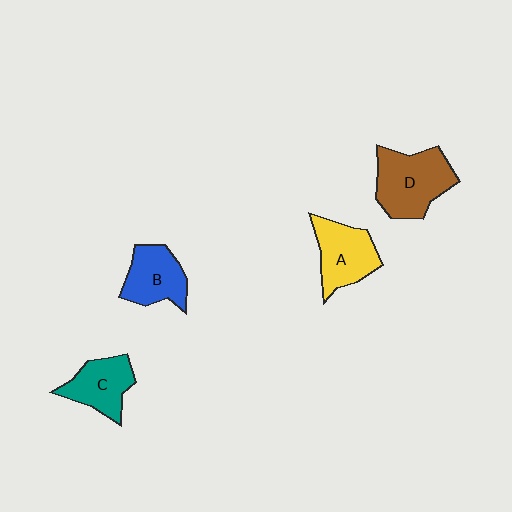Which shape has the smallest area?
Shape C (teal).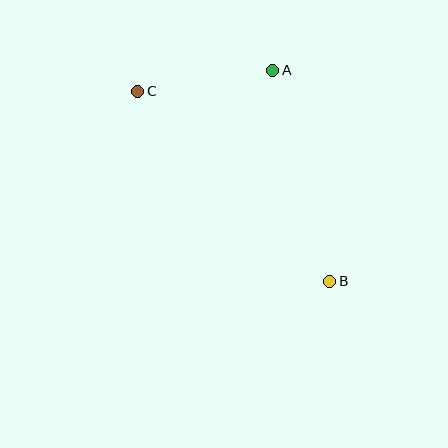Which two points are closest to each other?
Points A and C are closest to each other.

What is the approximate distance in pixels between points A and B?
The distance between A and B is approximately 219 pixels.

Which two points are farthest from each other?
Points B and C are farthest from each other.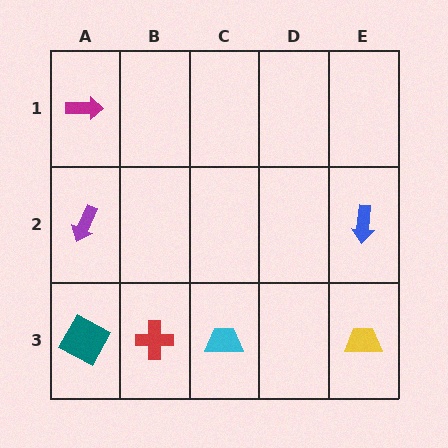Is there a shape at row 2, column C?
No, that cell is empty.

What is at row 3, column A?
A teal square.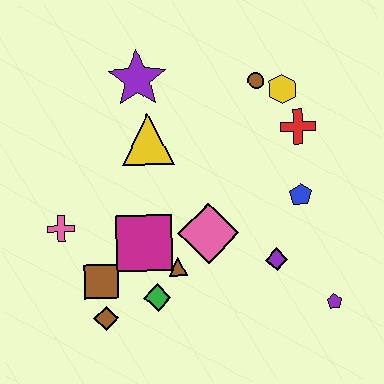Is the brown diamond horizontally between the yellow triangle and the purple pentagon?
No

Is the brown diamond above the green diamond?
No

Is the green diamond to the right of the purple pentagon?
No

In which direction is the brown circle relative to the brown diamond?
The brown circle is above the brown diamond.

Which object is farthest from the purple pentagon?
The purple star is farthest from the purple pentagon.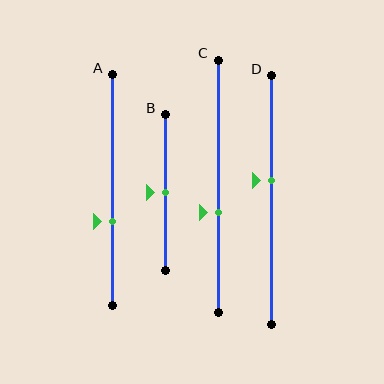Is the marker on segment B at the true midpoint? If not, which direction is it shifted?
Yes, the marker on segment B is at the true midpoint.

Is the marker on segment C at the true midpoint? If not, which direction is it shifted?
No, the marker on segment C is shifted downward by about 11% of the segment length.